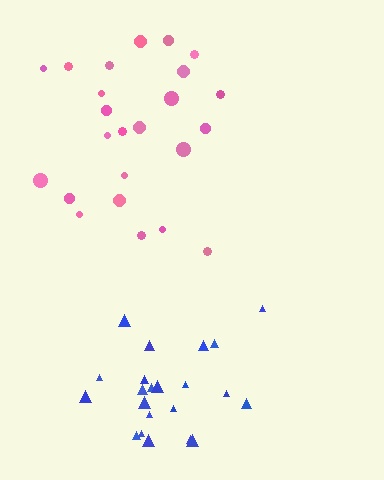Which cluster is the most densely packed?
Blue.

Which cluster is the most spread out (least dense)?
Pink.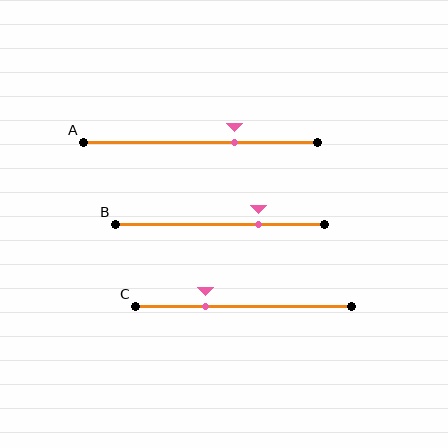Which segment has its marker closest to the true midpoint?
Segment A has its marker closest to the true midpoint.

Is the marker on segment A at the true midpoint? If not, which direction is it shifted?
No, the marker on segment A is shifted to the right by about 15% of the segment length.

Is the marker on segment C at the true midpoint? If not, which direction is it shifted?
No, the marker on segment C is shifted to the left by about 17% of the segment length.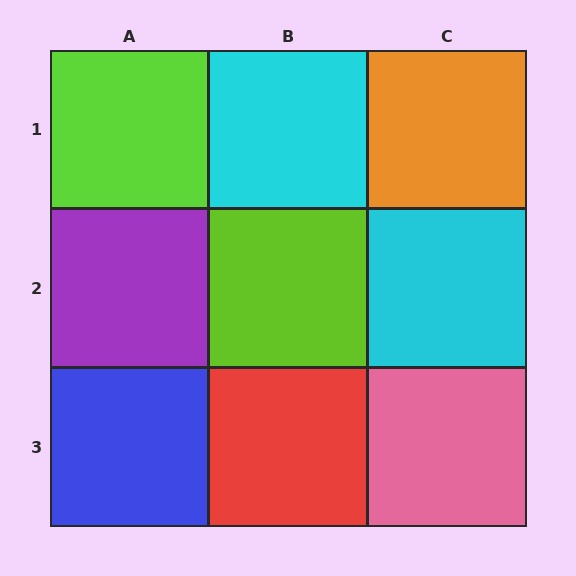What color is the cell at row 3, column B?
Red.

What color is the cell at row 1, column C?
Orange.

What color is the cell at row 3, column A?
Blue.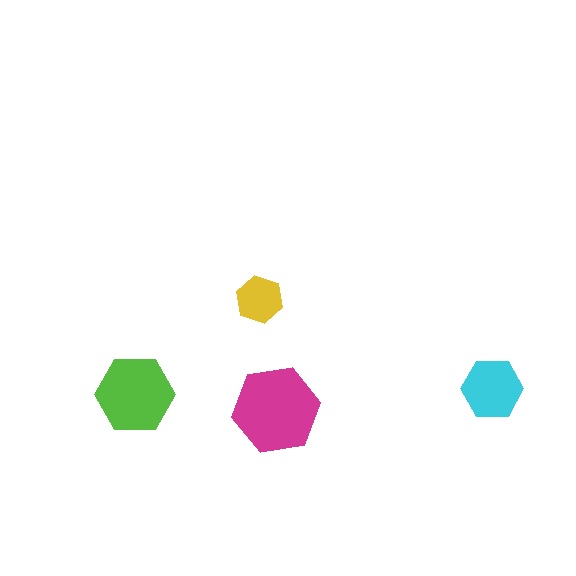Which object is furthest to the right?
The cyan hexagon is rightmost.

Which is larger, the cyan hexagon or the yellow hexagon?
The cyan one.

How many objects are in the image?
There are 4 objects in the image.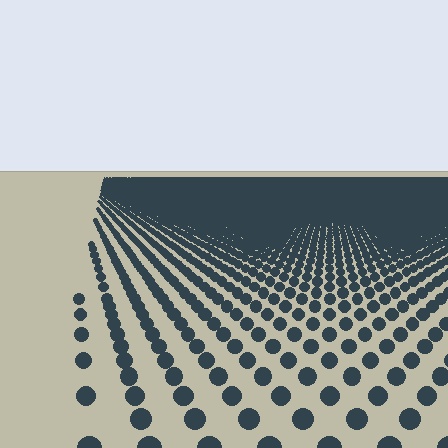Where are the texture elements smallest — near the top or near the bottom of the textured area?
Near the top.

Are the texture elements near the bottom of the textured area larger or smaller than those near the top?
Larger. Near the bottom, elements are closer to the viewer and appear at a bigger on-screen size.